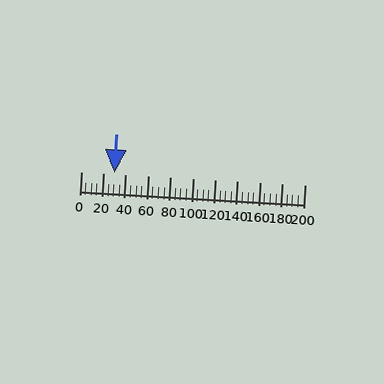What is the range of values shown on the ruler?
The ruler shows values from 0 to 200.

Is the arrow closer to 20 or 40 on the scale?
The arrow is closer to 40.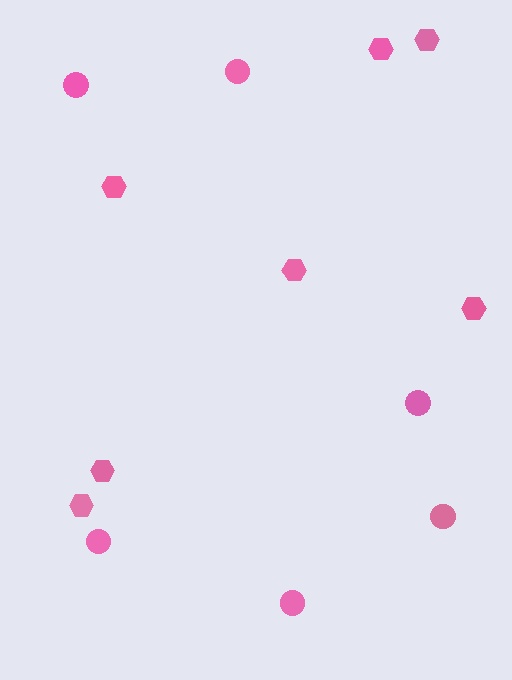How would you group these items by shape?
There are 2 groups: one group of circles (6) and one group of hexagons (7).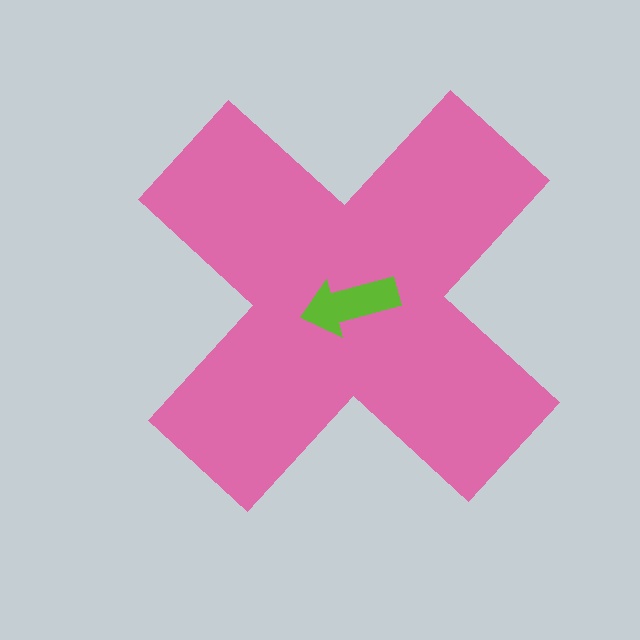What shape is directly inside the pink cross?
The lime arrow.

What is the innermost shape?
The lime arrow.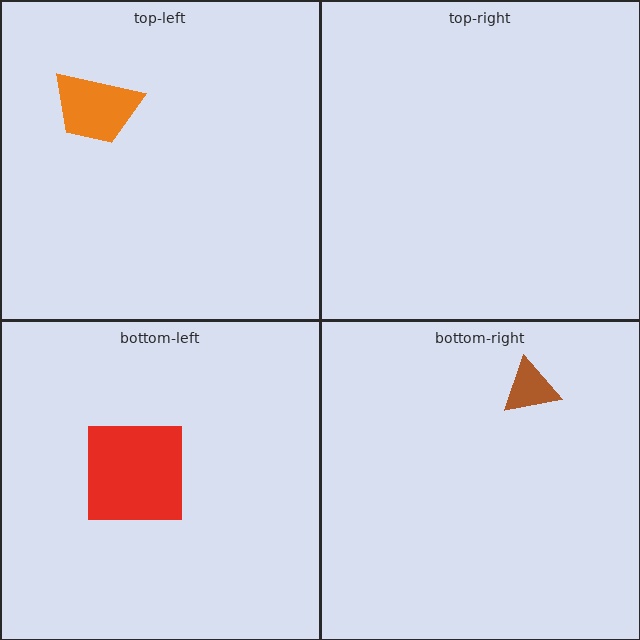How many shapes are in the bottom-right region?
1.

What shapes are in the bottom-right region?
The brown triangle.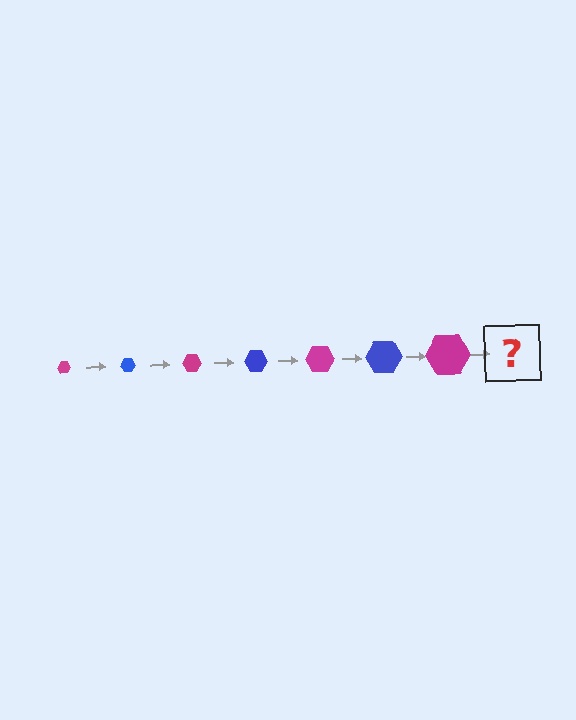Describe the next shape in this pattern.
It should be a blue hexagon, larger than the previous one.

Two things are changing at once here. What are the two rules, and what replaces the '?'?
The two rules are that the hexagon grows larger each step and the color cycles through magenta and blue. The '?' should be a blue hexagon, larger than the previous one.